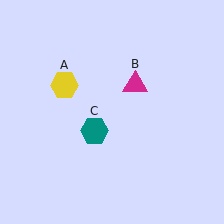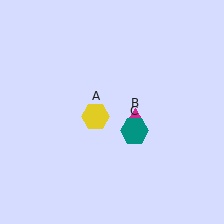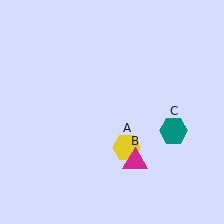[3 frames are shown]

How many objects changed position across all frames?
3 objects changed position: yellow hexagon (object A), magenta triangle (object B), teal hexagon (object C).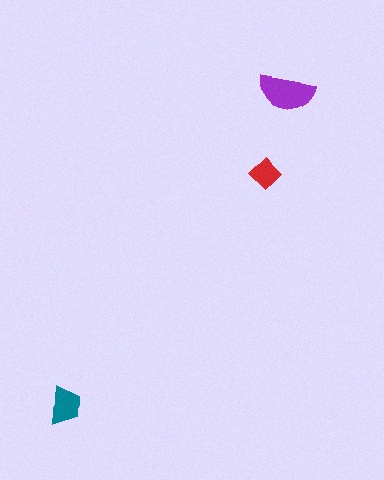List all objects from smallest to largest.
The red diamond, the teal trapezoid, the purple semicircle.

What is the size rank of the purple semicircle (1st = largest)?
1st.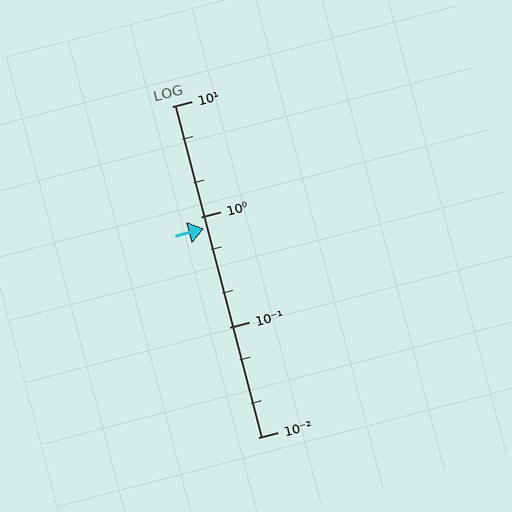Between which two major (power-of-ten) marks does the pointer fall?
The pointer is between 0.1 and 1.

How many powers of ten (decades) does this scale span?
The scale spans 3 decades, from 0.01 to 10.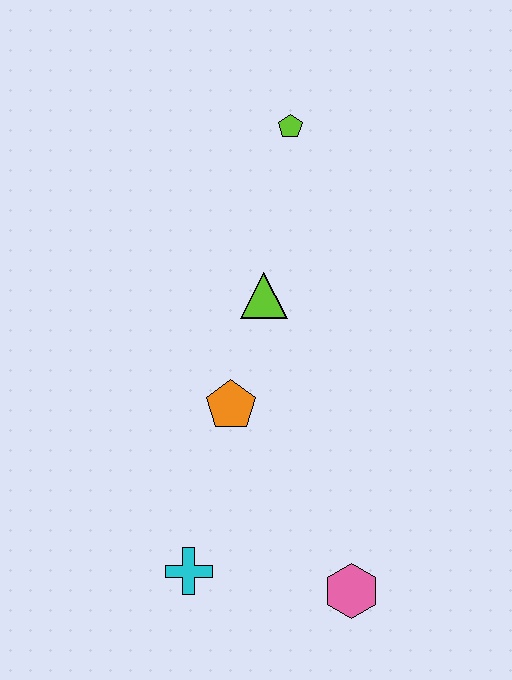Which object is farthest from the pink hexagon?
The lime pentagon is farthest from the pink hexagon.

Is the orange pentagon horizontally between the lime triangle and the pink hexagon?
No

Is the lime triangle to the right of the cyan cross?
Yes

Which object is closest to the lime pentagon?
The lime triangle is closest to the lime pentagon.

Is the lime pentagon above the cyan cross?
Yes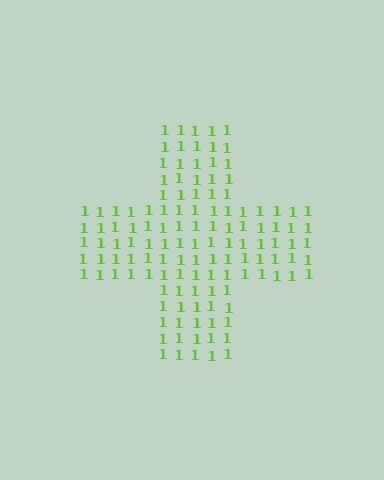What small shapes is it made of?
It is made of small digit 1's.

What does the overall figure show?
The overall figure shows a cross.